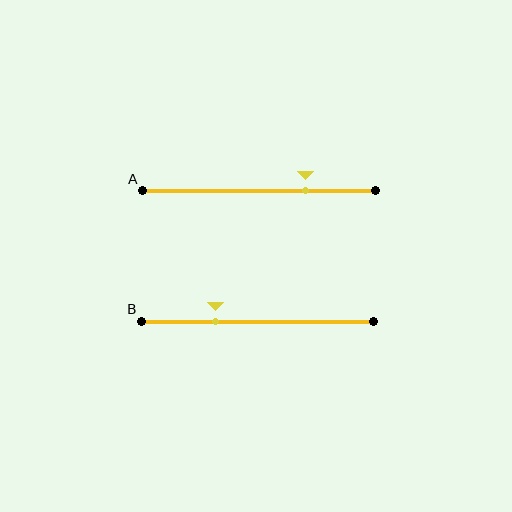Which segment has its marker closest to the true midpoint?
Segment B has its marker closest to the true midpoint.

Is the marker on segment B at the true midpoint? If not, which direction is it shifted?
No, the marker on segment B is shifted to the left by about 18% of the segment length.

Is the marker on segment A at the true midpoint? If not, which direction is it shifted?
No, the marker on segment A is shifted to the right by about 20% of the segment length.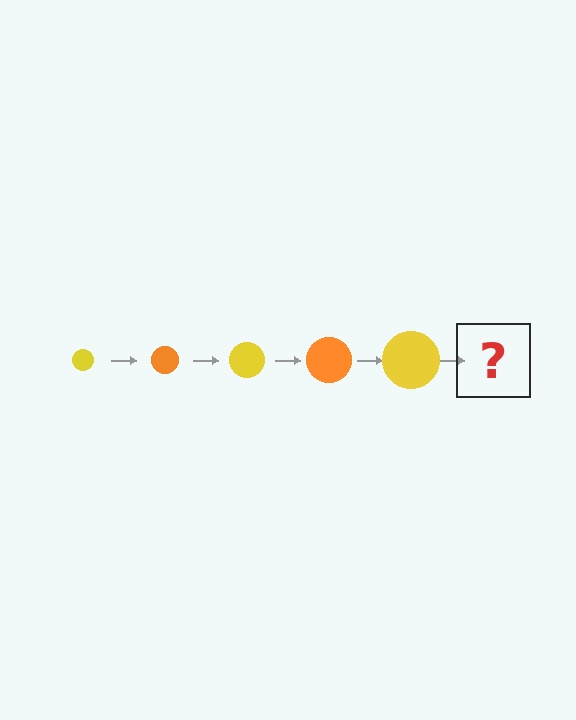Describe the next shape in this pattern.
It should be an orange circle, larger than the previous one.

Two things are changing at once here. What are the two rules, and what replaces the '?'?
The two rules are that the circle grows larger each step and the color cycles through yellow and orange. The '?' should be an orange circle, larger than the previous one.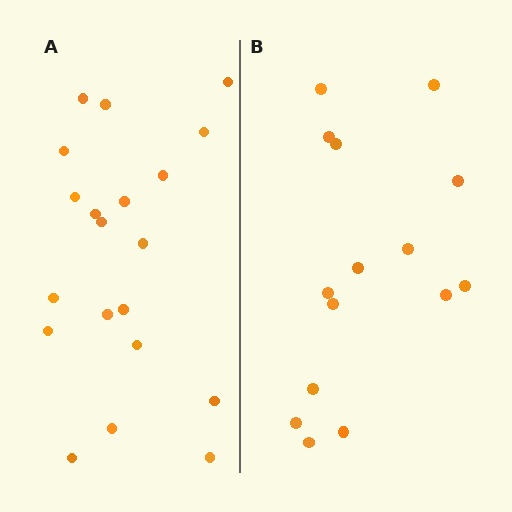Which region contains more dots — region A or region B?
Region A (the left region) has more dots.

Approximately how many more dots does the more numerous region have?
Region A has about 5 more dots than region B.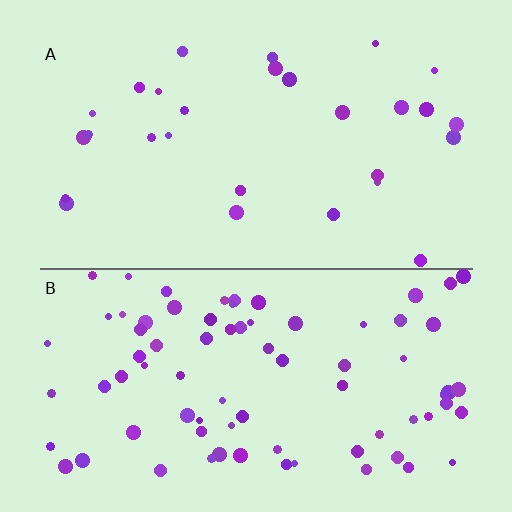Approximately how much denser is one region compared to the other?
Approximately 2.8× — region B over region A.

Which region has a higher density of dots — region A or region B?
B (the bottom).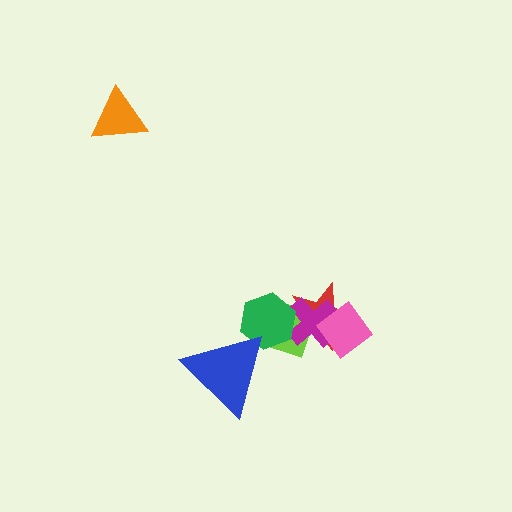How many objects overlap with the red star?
4 objects overlap with the red star.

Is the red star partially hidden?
Yes, it is partially covered by another shape.